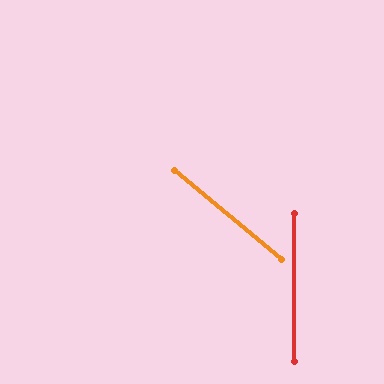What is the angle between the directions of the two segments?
Approximately 50 degrees.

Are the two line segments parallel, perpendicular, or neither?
Neither parallel nor perpendicular — they differ by about 50°.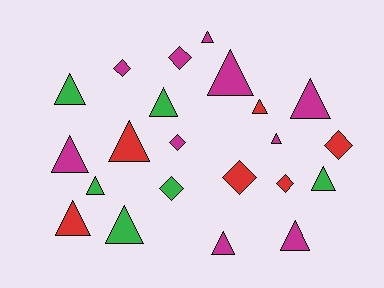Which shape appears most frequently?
Triangle, with 15 objects.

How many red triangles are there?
There are 3 red triangles.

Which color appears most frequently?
Magenta, with 10 objects.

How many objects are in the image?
There are 22 objects.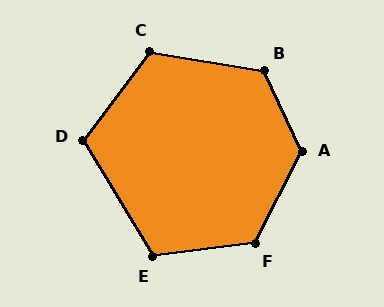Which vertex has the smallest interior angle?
D, at approximately 112 degrees.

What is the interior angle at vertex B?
Approximately 124 degrees (obtuse).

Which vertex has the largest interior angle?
A, at approximately 128 degrees.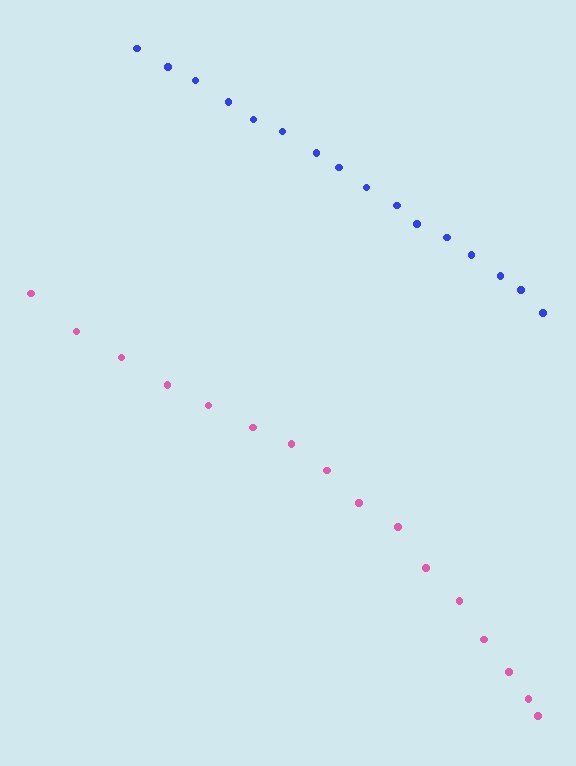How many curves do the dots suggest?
There are 2 distinct paths.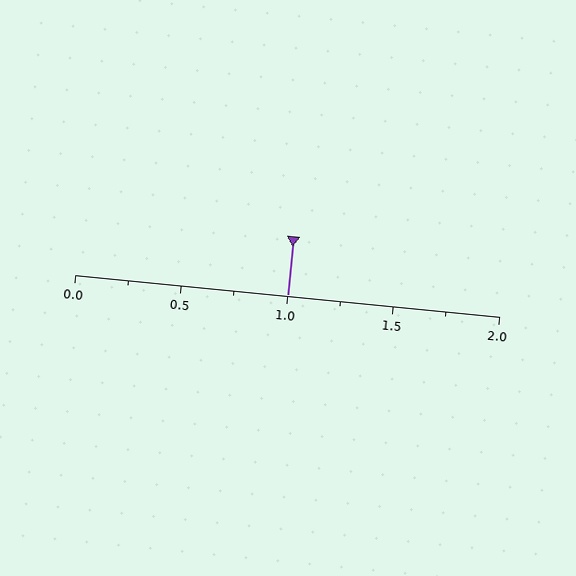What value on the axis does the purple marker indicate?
The marker indicates approximately 1.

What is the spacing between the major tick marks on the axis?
The major ticks are spaced 0.5 apart.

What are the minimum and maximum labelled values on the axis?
The axis runs from 0.0 to 2.0.